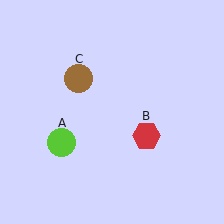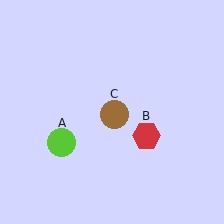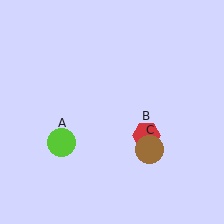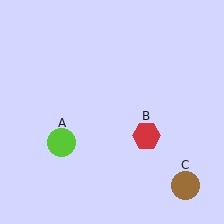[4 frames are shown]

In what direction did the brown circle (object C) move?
The brown circle (object C) moved down and to the right.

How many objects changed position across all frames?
1 object changed position: brown circle (object C).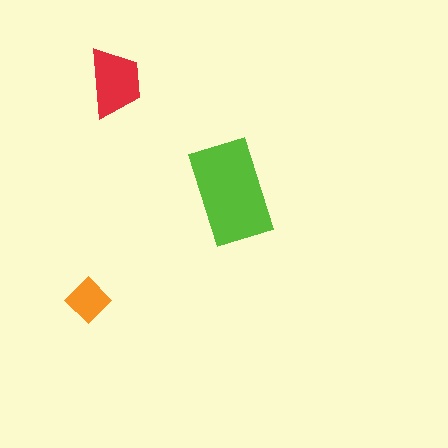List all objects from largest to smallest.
The lime rectangle, the red trapezoid, the orange diamond.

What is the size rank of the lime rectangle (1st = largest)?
1st.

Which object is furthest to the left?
The orange diamond is leftmost.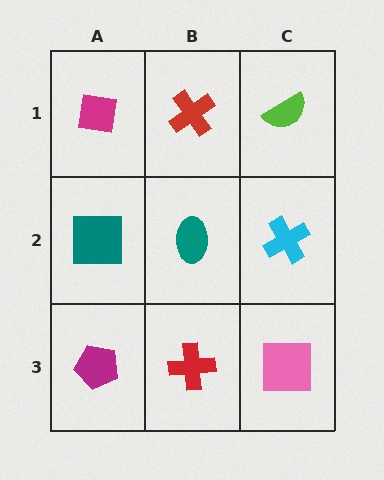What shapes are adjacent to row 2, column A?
A magenta square (row 1, column A), a magenta pentagon (row 3, column A), a teal ellipse (row 2, column B).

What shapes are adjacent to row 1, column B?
A teal ellipse (row 2, column B), a magenta square (row 1, column A), a lime semicircle (row 1, column C).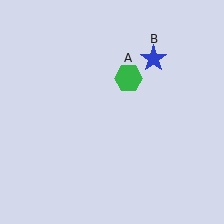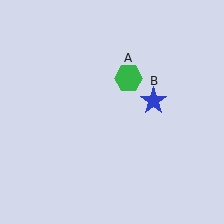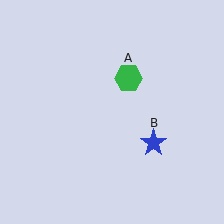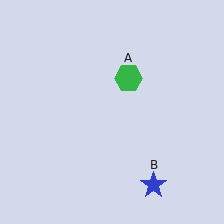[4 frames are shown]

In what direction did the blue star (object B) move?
The blue star (object B) moved down.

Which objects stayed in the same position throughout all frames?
Green hexagon (object A) remained stationary.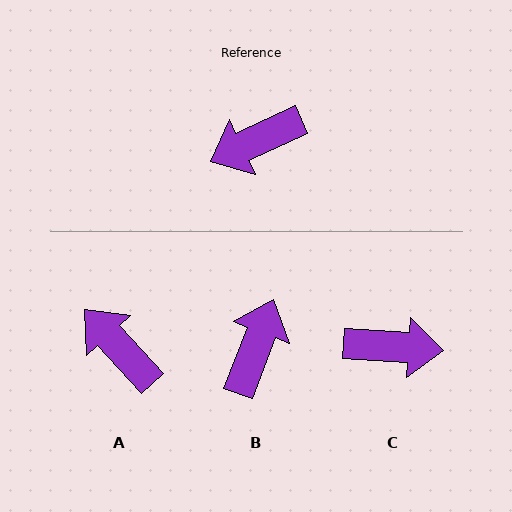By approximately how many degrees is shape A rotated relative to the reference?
Approximately 73 degrees clockwise.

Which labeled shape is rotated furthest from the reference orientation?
C, about 151 degrees away.